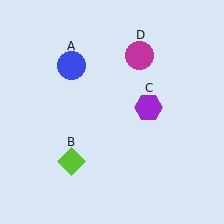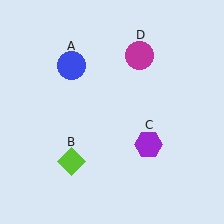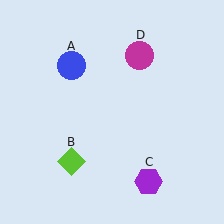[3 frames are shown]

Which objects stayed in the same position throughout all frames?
Blue circle (object A) and lime diamond (object B) and magenta circle (object D) remained stationary.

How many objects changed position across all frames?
1 object changed position: purple hexagon (object C).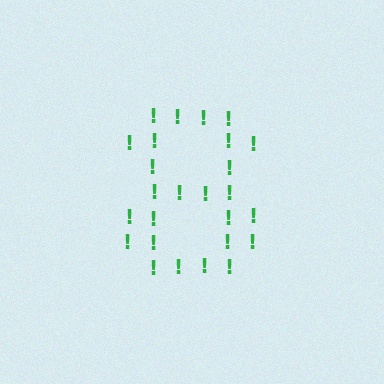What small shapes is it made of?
It is made of small exclamation marks.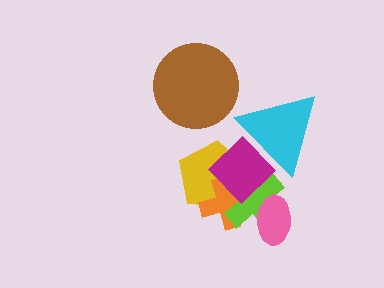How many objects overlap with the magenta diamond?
4 objects overlap with the magenta diamond.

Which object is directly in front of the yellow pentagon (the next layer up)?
The orange cross is directly in front of the yellow pentagon.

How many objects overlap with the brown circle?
0 objects overlap with the brown circle.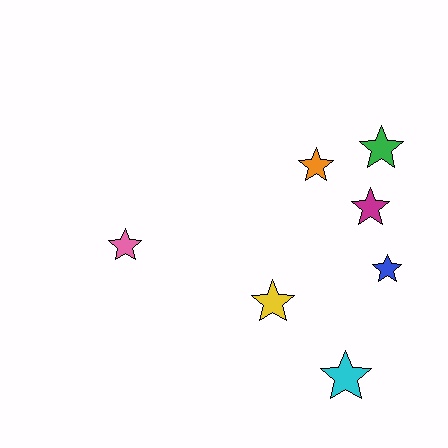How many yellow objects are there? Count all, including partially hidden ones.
There is 1 yellow object.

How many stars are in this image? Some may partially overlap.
There are 7 stars.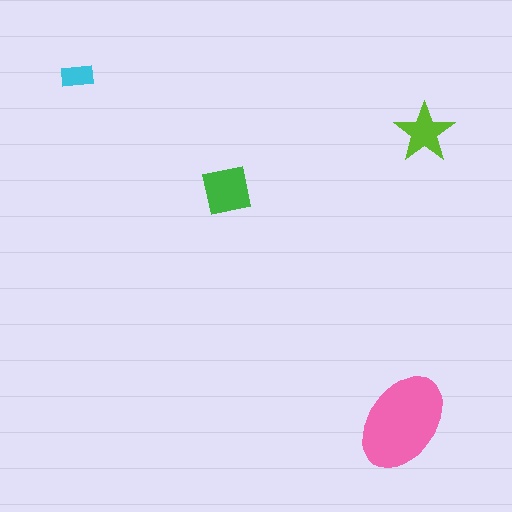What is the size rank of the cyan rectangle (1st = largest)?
4th.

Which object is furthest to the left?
The cyan rectangle is leftmost.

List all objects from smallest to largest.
The cyan rectangle, the lime star, the green square, the pink ellipse.